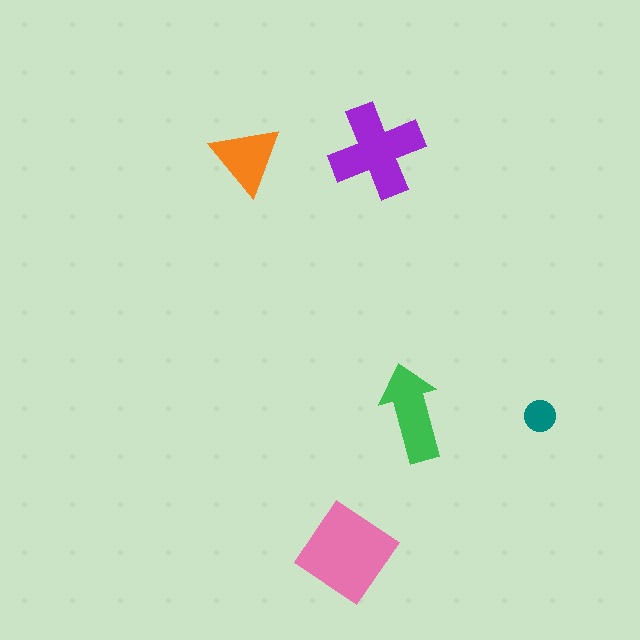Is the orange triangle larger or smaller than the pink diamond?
Smaller.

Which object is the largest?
The pink diamond.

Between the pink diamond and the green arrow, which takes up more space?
The pink diamond.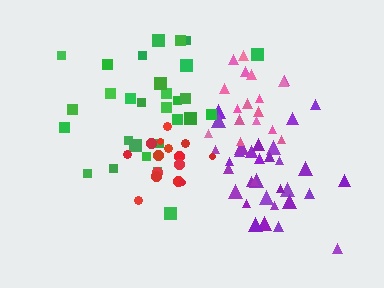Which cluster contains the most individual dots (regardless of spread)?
Purple (33).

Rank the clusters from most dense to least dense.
pink, red, purple, green.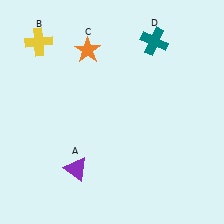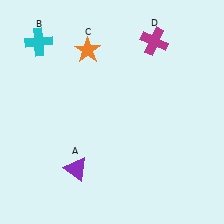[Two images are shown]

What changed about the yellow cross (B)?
In Image 1, B is yellow. In Image 2, it changed to cyan.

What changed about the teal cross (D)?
In Image 1, D is teal. In Image 2, it changed to magenta.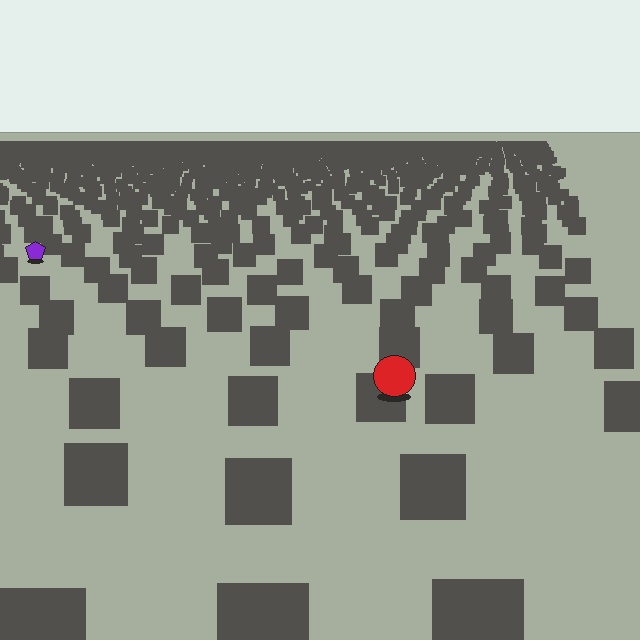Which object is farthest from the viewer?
The purple pentagon is farthest from the viewer. It appears smaller and the ground texture around it is denser.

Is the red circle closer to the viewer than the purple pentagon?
Yes. The red circle is closer — you can tell from the texture gradient: the ground texture is coarser near it.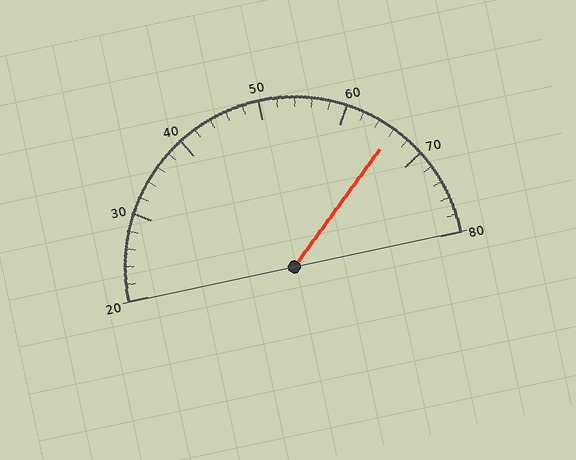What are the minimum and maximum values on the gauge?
The gauge ranges from 20 to 80.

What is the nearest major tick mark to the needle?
The nearest major tick mark is 70.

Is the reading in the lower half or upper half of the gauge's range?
The reading is in the upper half of the range (20 to 80).